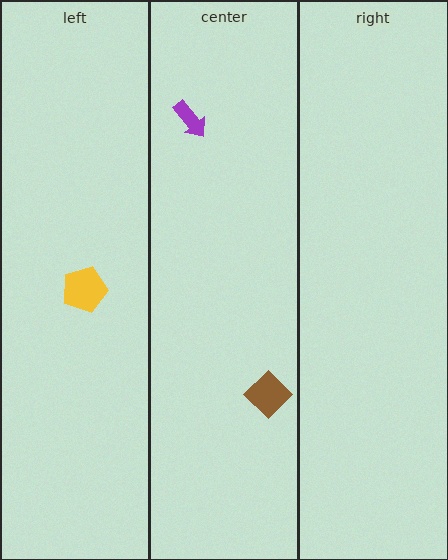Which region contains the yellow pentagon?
The left region.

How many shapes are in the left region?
1.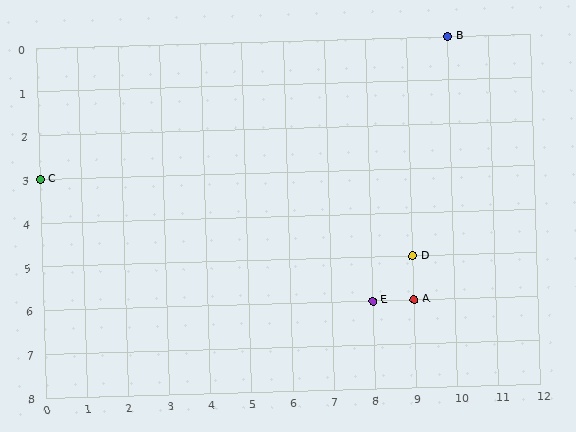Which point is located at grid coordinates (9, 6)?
Point A is at (9, 6).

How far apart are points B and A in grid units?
Points B and A are 1 column and 6 rows apart (about 6.1 grid units diagonally).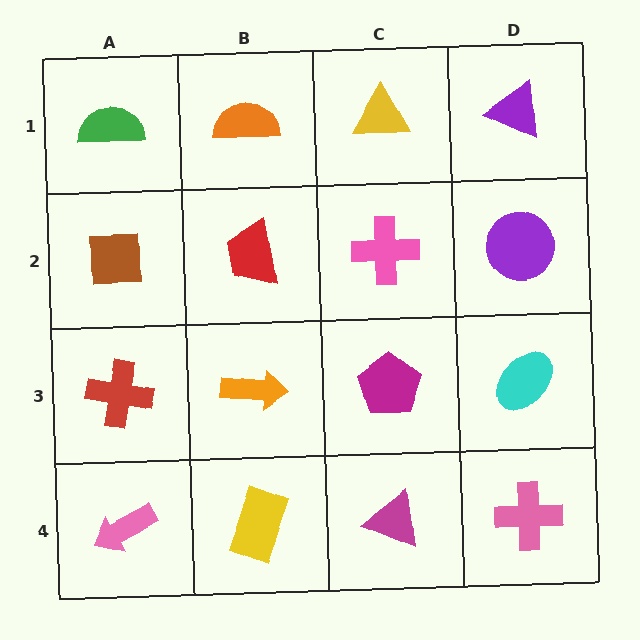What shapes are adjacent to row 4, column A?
A red cross (row 3, column A), a yellow rectangle (row 4, column B).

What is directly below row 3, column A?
A pink arrow.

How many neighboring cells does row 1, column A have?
2.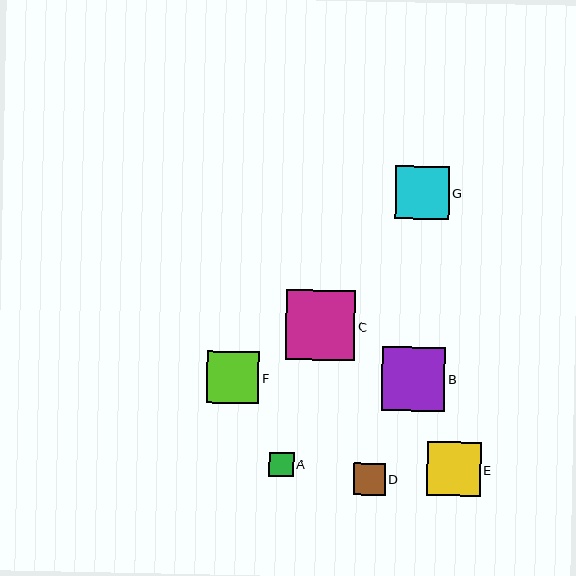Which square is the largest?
Square C is the largest with a size of approximately 70 pixels.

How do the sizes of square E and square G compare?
Square E and square G are approximately the same size.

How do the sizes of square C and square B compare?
Square C and square B are approximately the same size.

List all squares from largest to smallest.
From largest to smallest: C, B, E, G, F, D, A.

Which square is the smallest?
Square A is the smallest with a size of approximately 25 pixels.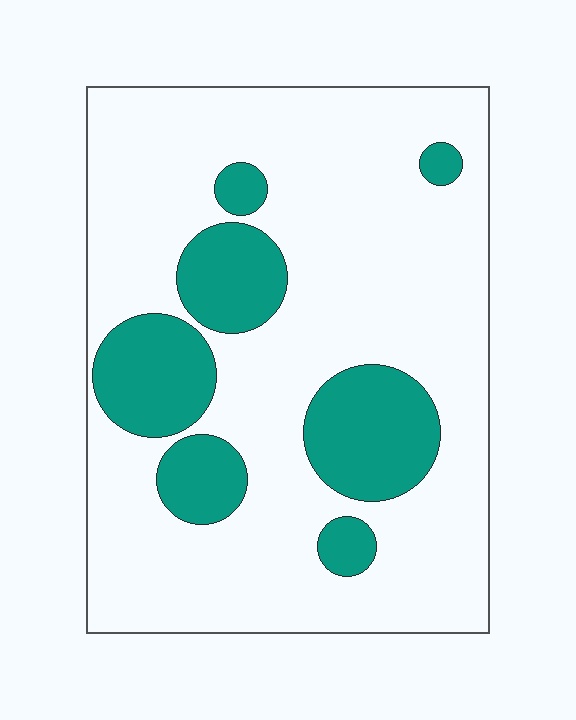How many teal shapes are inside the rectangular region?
7.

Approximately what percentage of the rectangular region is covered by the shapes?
Approximately 25%.